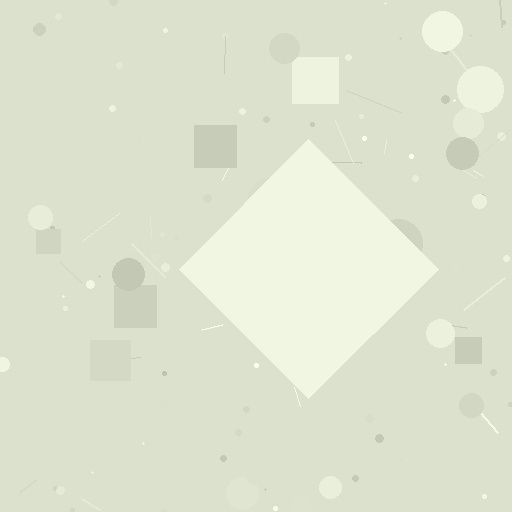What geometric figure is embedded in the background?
A diamond is embedded in the background.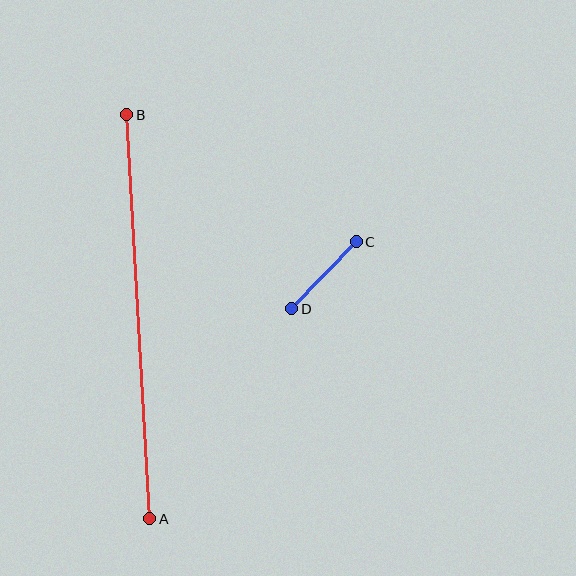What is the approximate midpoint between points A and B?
The midpoint is at approximately (138, 317) pixels.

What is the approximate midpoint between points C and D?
The midpoint is at approximately (324, 275) pixels.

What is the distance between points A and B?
The distance is approximately 404 pixels.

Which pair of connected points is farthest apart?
Points A and B are farthest apart.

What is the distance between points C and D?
The distance is approximately 93 pixels.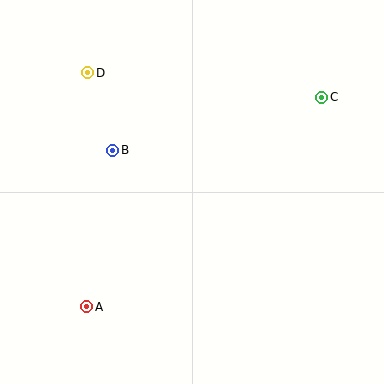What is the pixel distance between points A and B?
The distance between A and B is 158 pixels.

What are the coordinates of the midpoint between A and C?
The midpoint between A and C is at (204, 202).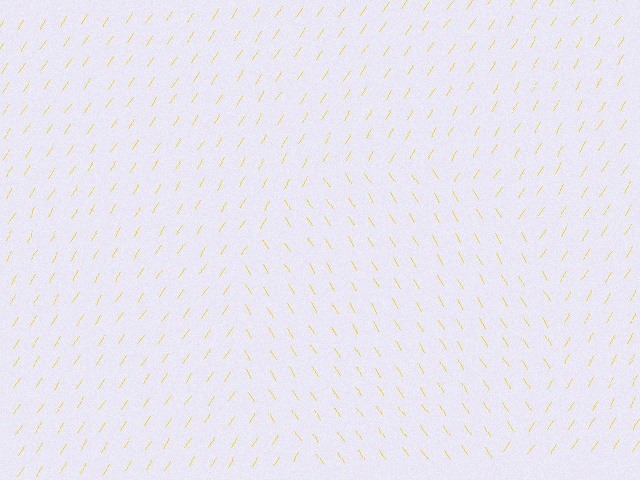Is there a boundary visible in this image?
Yes, there is a texture boundary formed by a change in line orientation.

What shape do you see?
I see a circle.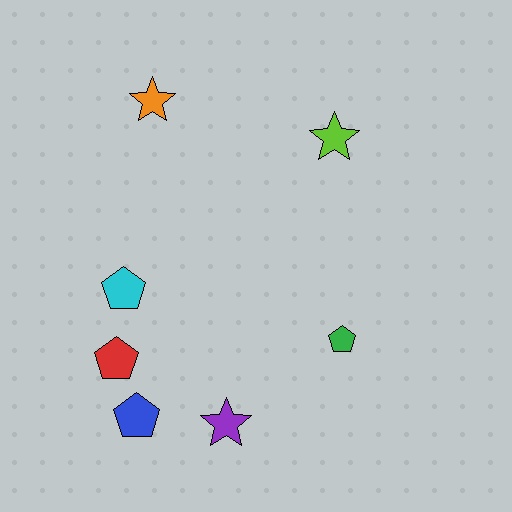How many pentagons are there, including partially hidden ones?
There are 4 pentagons.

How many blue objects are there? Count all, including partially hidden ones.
There is 1 blue object.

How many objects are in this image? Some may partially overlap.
There are 7 objects.